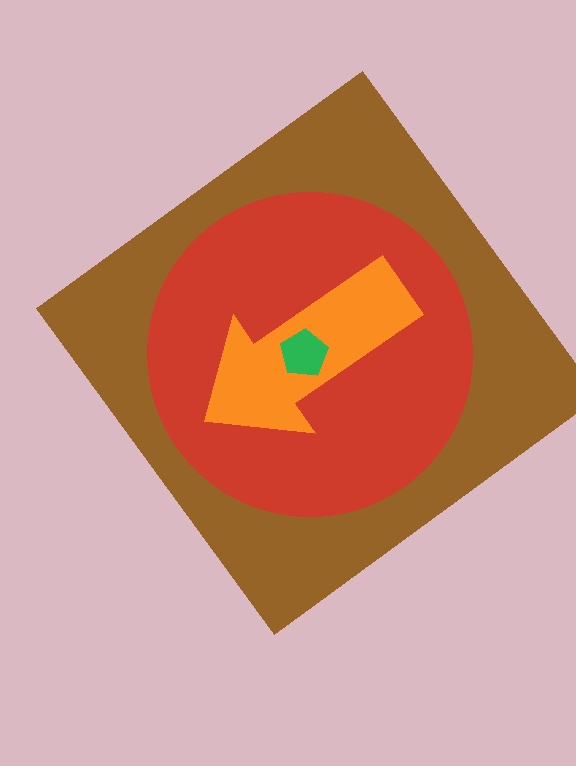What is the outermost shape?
The brown diamond.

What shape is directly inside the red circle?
The orange arrow.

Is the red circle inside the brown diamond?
Yes.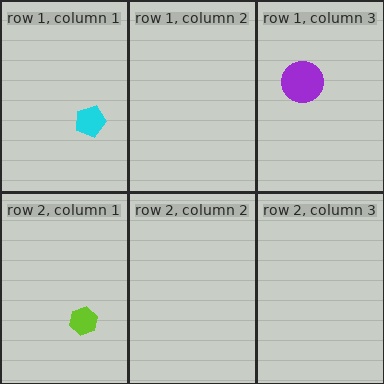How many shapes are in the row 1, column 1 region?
1.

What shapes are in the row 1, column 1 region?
The cyan pentagon.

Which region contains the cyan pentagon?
The row 1, column 1 region.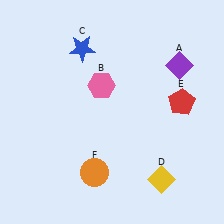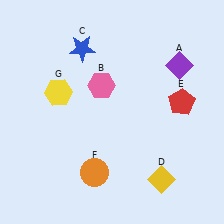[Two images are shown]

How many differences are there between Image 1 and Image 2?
There is 1 difference between the two images.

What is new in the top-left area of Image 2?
A yellow hexagon (G) was added in the top-left area of Image 2.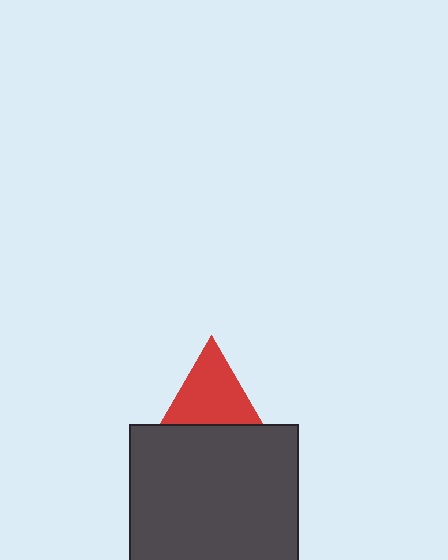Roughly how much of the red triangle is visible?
About half of it is visible (roughly 64%).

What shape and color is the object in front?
The object in front is a dark gray square.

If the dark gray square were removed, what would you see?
You would see the complete red triangle.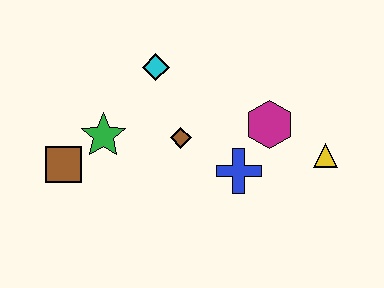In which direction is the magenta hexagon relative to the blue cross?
The magenta hexagon is above the blue cross.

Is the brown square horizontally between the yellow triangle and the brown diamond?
No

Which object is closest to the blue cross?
The magenta hexagon is closest to the blue cross.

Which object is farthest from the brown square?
The yellow triangle is farthest from the brown square.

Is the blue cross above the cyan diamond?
No